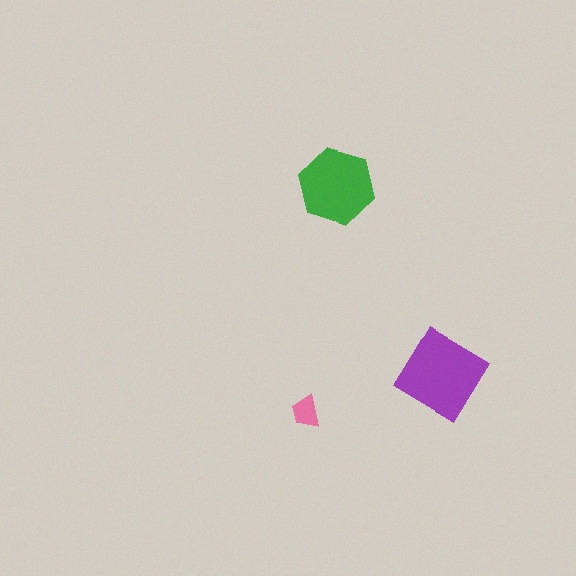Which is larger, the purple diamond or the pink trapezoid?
The purple diamond.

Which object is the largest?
The purple diamond.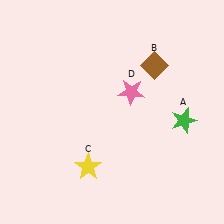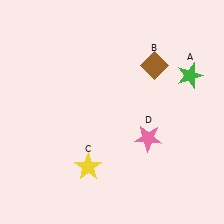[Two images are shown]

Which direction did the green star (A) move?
The green star (A) moved up.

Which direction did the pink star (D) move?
The pink star (D) moved down.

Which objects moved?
The objects that moved are: the green star (A), the pink star (D).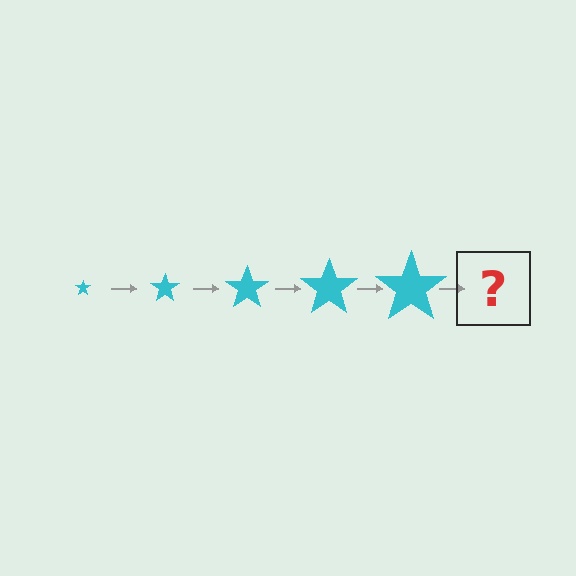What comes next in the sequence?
The next element should be a cyan star, larger than the previous one.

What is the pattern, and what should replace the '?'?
The pattern is that the star gets progressively larger each step. The '?' should be a cyan star, larger than the previous one.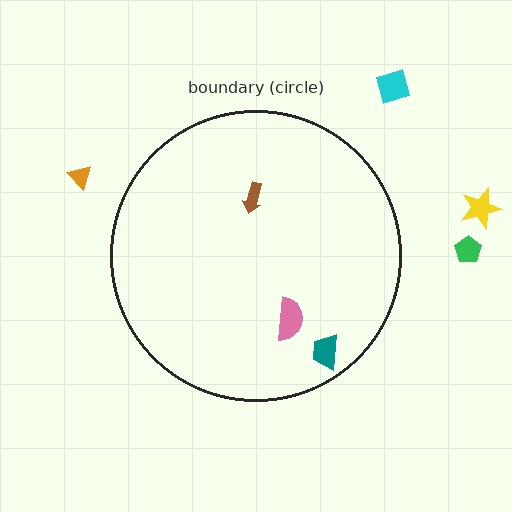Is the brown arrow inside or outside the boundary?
Inside.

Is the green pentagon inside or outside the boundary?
Outside.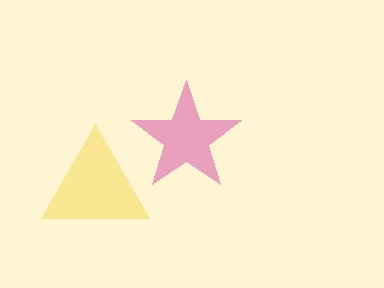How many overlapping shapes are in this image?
There are 2 overlapping shapes in the image.